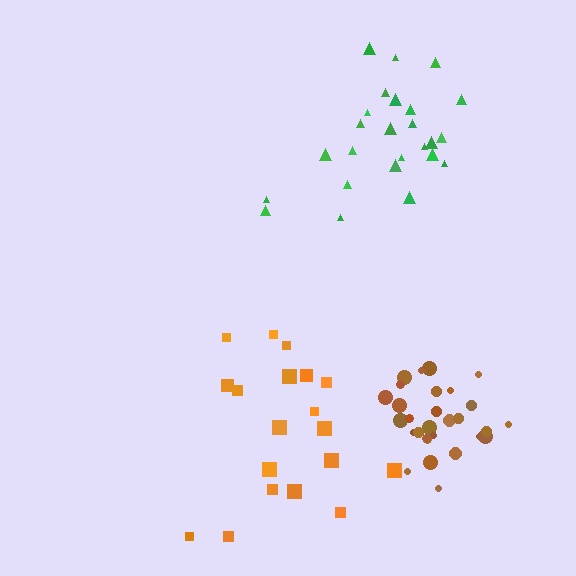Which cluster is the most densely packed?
Brown.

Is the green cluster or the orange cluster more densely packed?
Green.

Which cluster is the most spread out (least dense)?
Orange.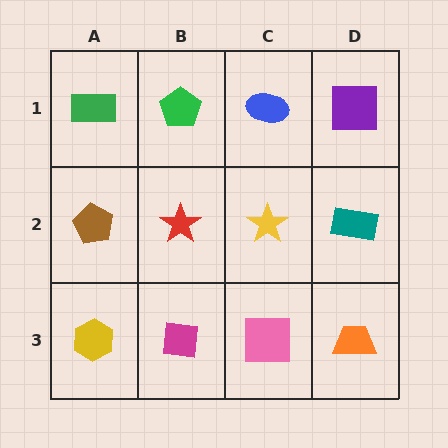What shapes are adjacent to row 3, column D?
A teal rectangle (row 2, column D), a pink square (row 3, column C).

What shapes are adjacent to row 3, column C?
A yellow star (row 2, column C), a magenta square (row 3, column B), an orange trapezoid (row 3, column D).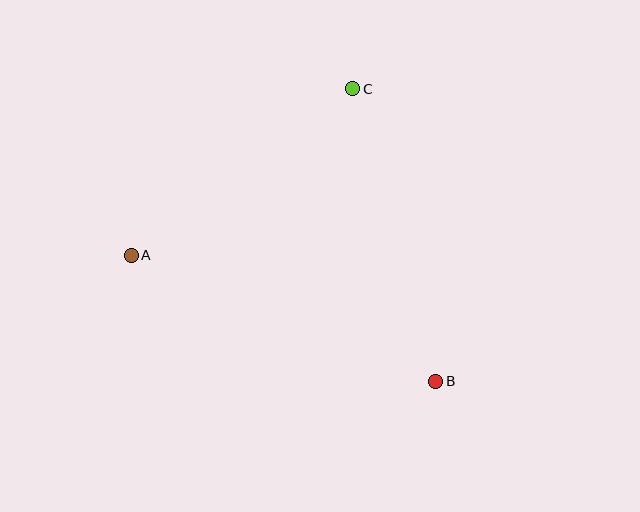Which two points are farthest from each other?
Points A and B are farthest from each other.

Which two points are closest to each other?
Points A and C are closest to each other.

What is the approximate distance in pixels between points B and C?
The distance between B and C is approximately 304 pixels.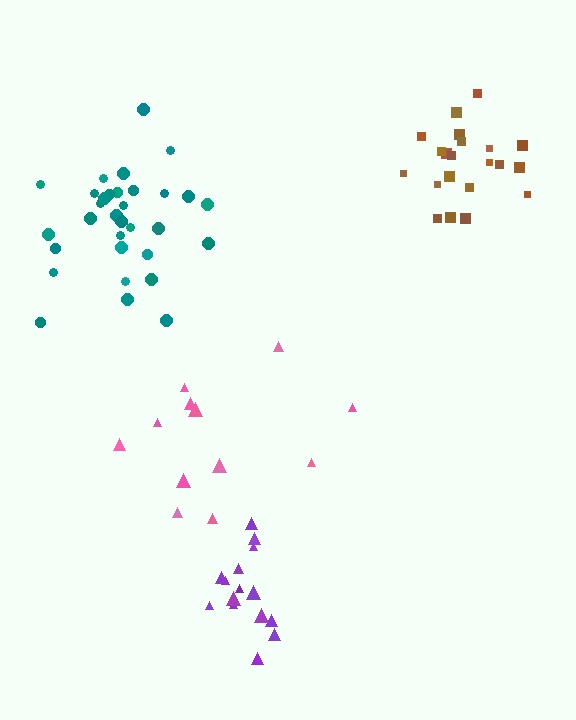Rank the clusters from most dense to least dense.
purple, teal, brown, pink.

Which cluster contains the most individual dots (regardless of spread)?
Teal (34).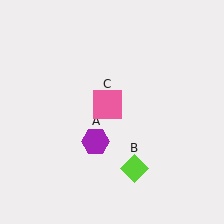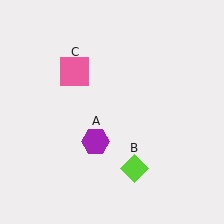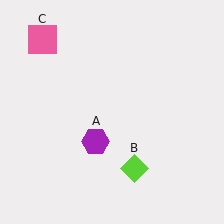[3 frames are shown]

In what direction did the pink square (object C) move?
The pink square (object C) moved up and to the left.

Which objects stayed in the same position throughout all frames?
Purple hexagon (object A) and lime diamond (object B) remained stationary.